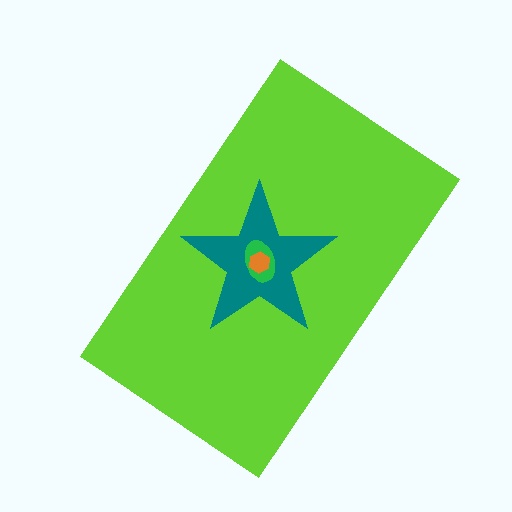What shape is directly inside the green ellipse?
The orange hexagon.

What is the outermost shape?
The lime rectangle.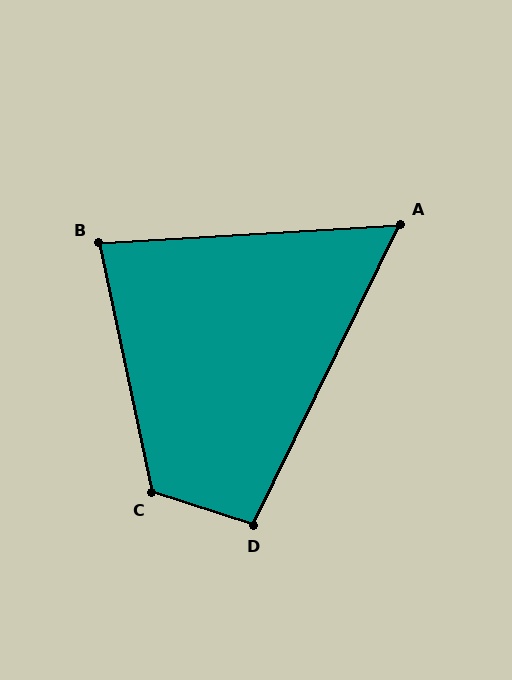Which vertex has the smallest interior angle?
A, at approximately 61 degrees.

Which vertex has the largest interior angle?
C, at approximately 119 degrees.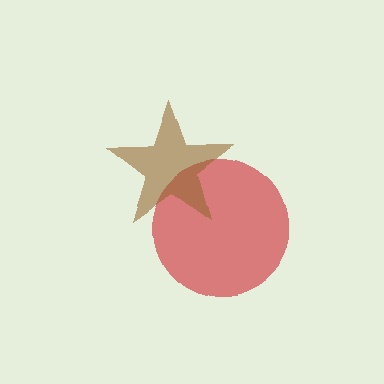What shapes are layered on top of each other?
The layered shapes are: a red circle, a brown star.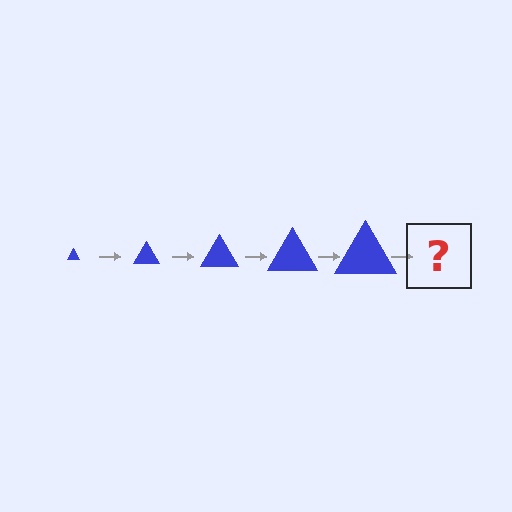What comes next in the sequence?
The next element should be a blue triangle, larger than the previous one.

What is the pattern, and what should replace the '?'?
The pattern is that the triangle gets progressively larger each step. The '?' should be a blue triangle, larger than the previous one.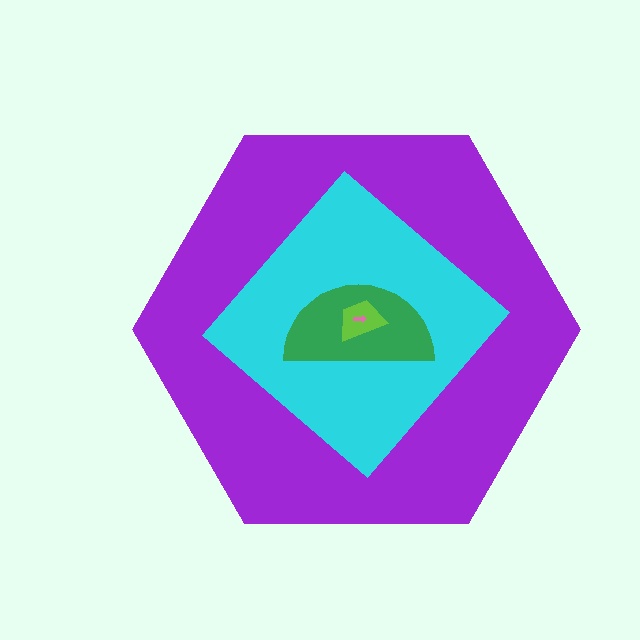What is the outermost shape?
The purple hexagon.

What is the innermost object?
The pink arrow.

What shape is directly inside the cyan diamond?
The green semicircle.